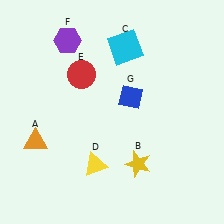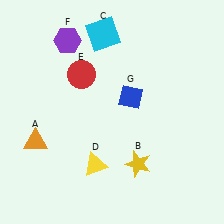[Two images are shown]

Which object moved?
The cyan square (C) moved left.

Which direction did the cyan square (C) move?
The cyan square (C) moved left.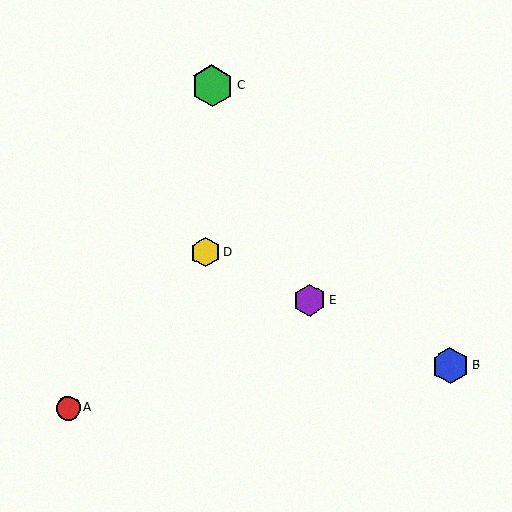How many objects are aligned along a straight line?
3 objects (B, D, E) are aligned along a straight line.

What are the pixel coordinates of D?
Object D is at (205, 252).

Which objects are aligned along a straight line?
Objects B, D, E are aligned along a straight line.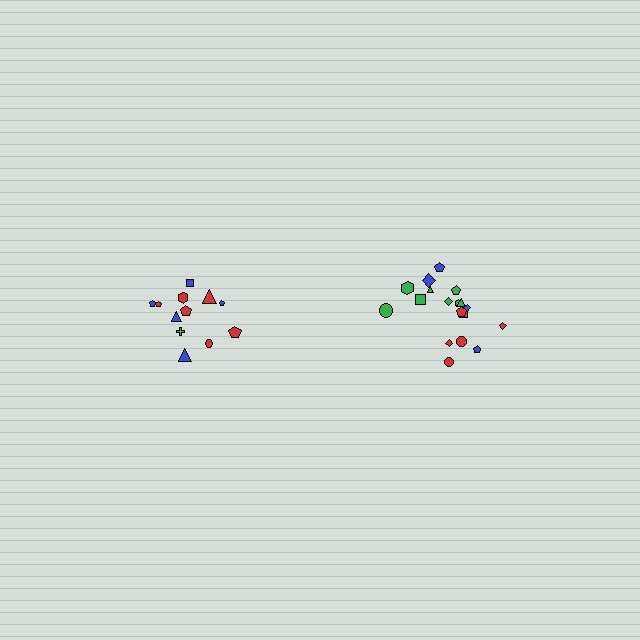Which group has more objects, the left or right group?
The right group.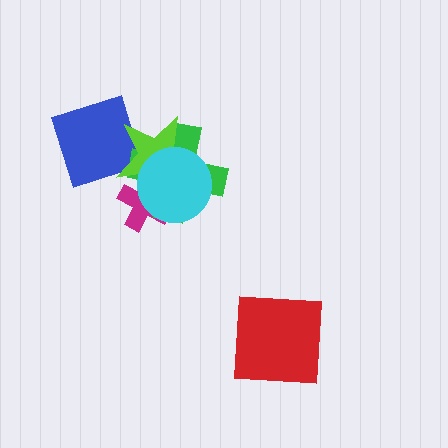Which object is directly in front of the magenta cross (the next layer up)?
The green cross is directly in front of the magenta cross.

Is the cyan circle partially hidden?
No, no other shape covers it.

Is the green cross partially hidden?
Yes, it is partially covered by another shape.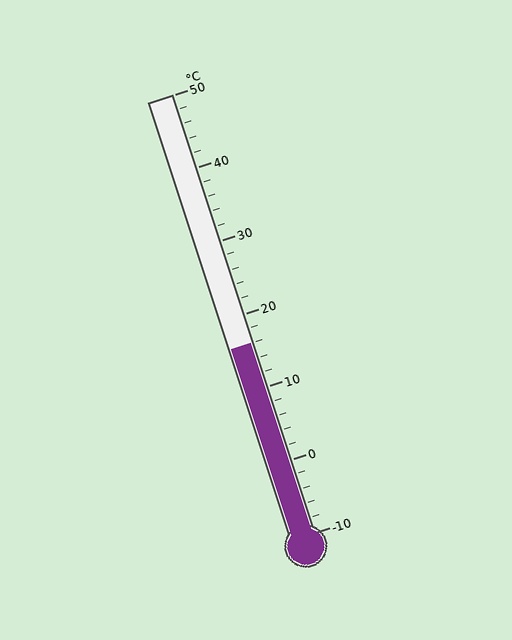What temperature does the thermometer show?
The thermometer shows approximately 16°C.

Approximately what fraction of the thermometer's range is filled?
The thermometer is filled to approximately 45% of its range.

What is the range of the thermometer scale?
The thermometer scale ranges from -10°C to 50°C.